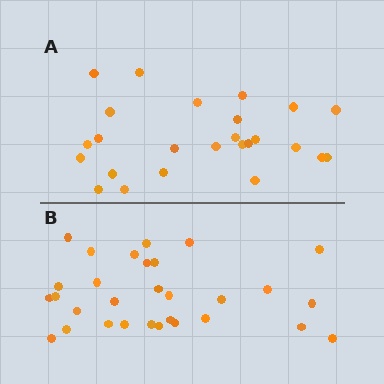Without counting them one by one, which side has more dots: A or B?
Region B (the bottom region) has more dots.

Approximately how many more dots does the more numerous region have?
Region B has about 5 more dots than region A.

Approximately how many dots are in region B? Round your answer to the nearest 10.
About 30 dots.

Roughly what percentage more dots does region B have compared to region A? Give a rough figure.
About 20% more.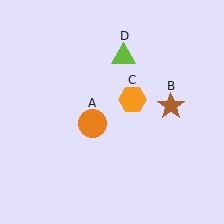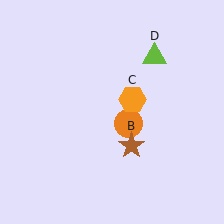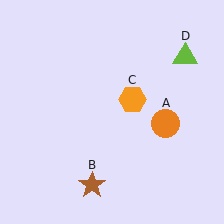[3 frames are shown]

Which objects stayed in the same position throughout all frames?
Orange hexagon (object C) remained stationary.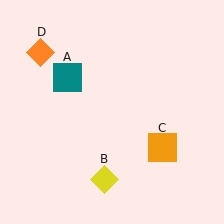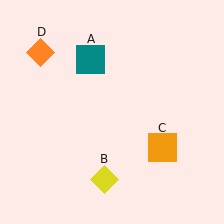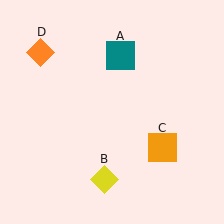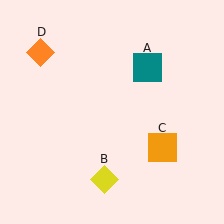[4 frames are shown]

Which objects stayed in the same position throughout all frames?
Yellow diamond (object B) and orange square (object C) and orange diamond (object D) remained stationary.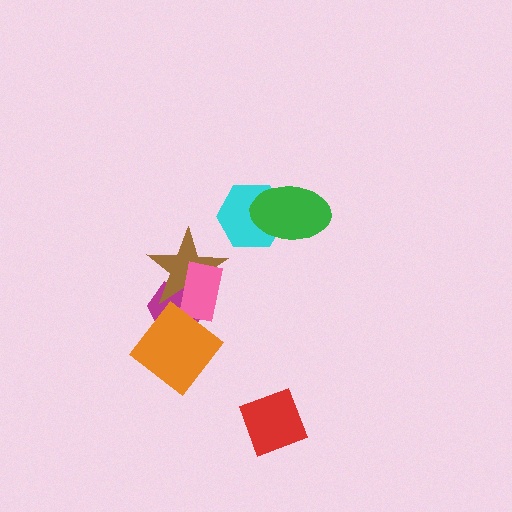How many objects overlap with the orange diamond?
3 objects overlap with the orange diamond.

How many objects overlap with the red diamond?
0 objects overlap with the red diamond.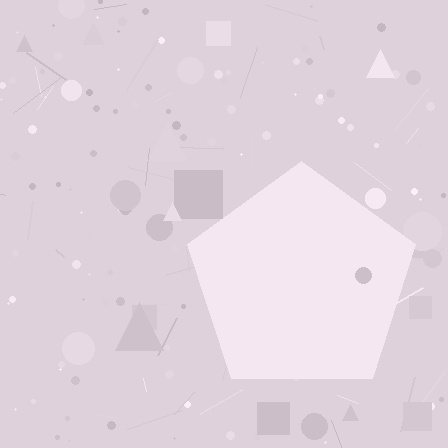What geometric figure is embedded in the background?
A pentagon is embedded in the background.